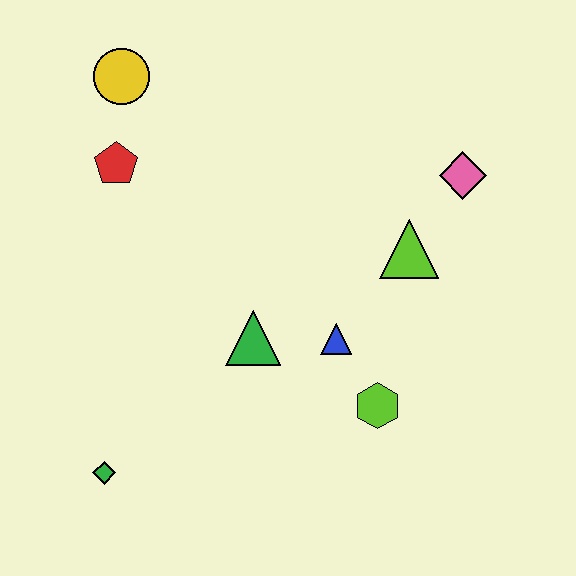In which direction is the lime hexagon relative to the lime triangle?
The lime hexagon is below the lime triangle.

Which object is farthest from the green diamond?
The pink diamond is farthest from the green diamond.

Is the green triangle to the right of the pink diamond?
No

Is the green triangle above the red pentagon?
No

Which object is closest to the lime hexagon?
The blue triangle is closest to the lime hexagon.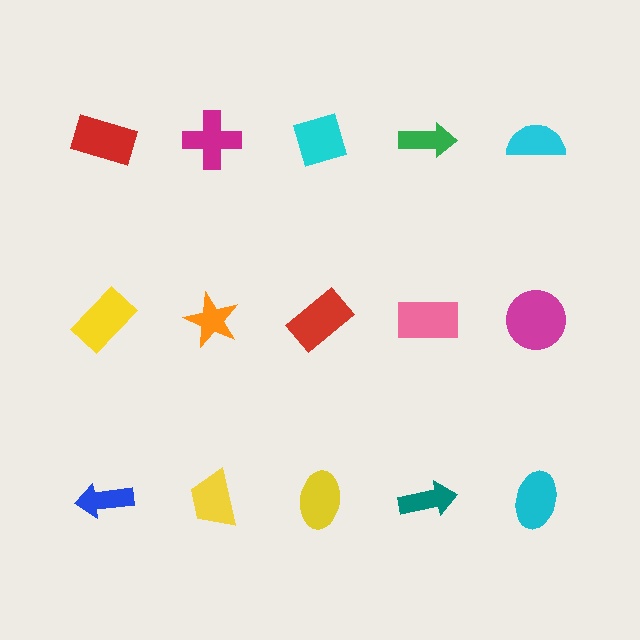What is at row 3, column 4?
A teal arrow.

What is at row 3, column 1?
A blue arrow.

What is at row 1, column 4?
A green arrow.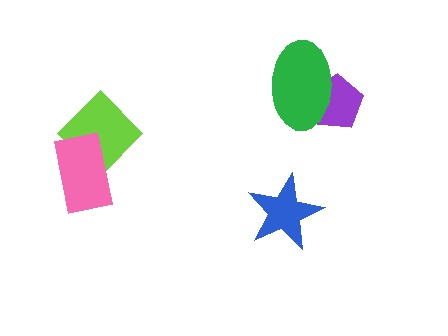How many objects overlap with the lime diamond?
1 object overlaps with the lime diamond.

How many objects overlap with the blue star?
0 objects overlap with the blue star.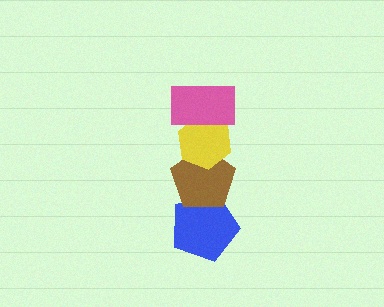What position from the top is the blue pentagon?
The blue pentagon is 4th from the top.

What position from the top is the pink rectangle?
The pink rectangle is 1st from the top.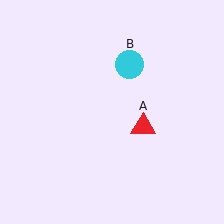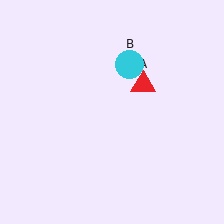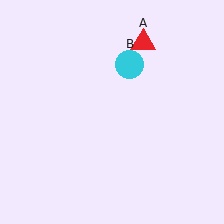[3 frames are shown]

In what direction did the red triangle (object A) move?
The red triangle (object A) moved up.